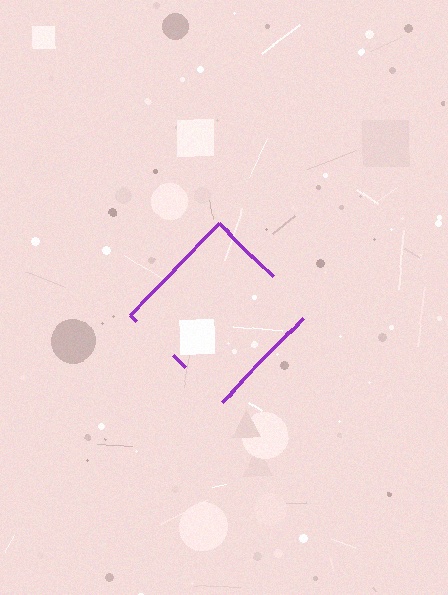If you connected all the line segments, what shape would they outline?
They would outline a diamond.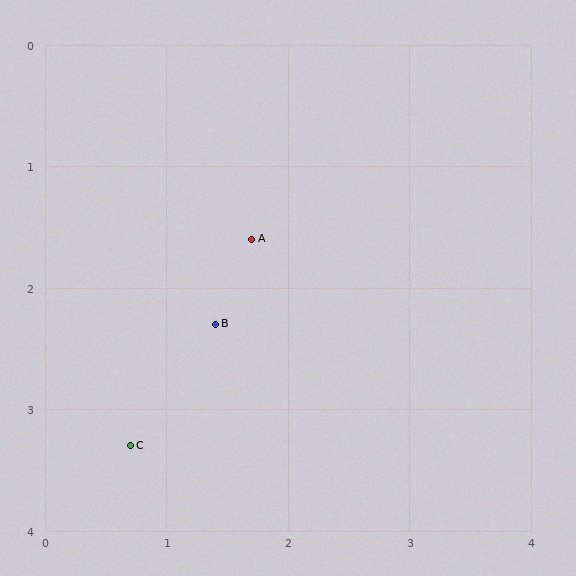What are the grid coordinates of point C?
Point C is at approximately (0.7, 3.3).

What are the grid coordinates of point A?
Point A is at approximately (1.7, 1.6).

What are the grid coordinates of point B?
Point B is at approximately (1.4, 2.3).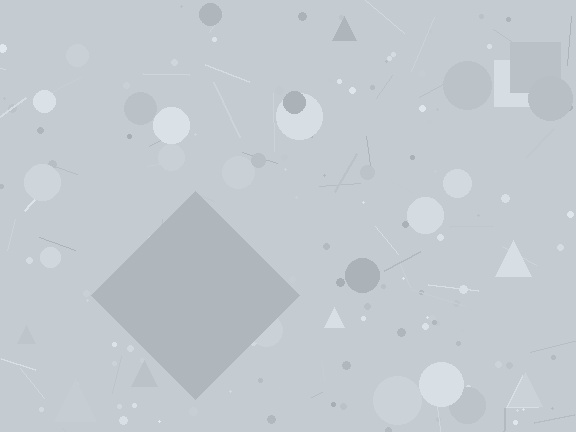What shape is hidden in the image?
A diamond is hidden in the image.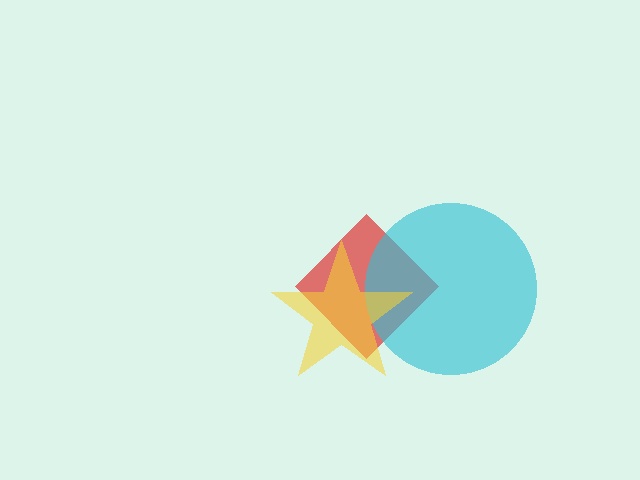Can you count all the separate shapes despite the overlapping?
Yes, there are 3 separate shapes.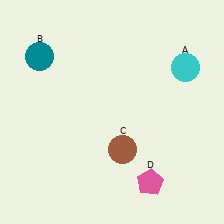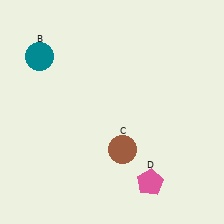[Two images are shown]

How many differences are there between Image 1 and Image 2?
There is 1 difference between the two images.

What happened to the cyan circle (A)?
The cyan circle (A) was removed in Image 2. It was in the top-right area of Image 1.